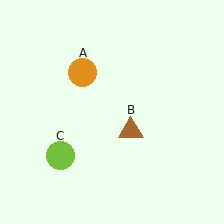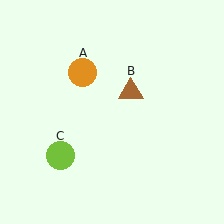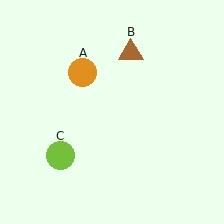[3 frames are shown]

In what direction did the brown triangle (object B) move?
The brown triangle (object B) moved up.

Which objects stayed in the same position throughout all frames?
Orange circle (object A) and lime circle (object C) remained stationary.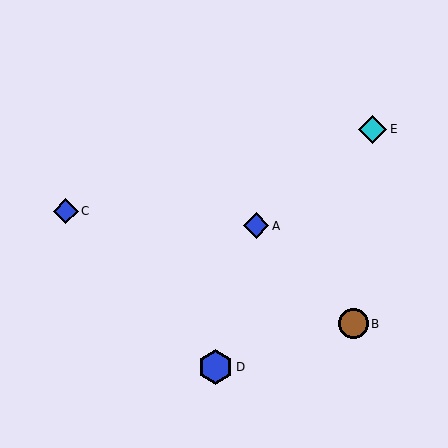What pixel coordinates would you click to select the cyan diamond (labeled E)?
Click at (373, 129) to select the cyan diamond E.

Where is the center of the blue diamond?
The center of the blue diamond is at (256, 226).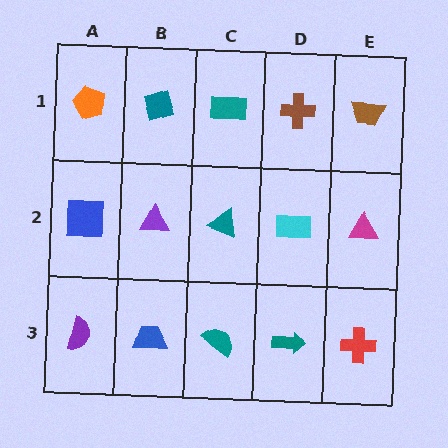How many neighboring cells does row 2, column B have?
4.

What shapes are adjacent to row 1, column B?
A purple triangle (row 2, column B), an orange pentagon (row 1, column A), a teal rectangle (row 1, column C).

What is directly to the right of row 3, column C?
A teal arrow.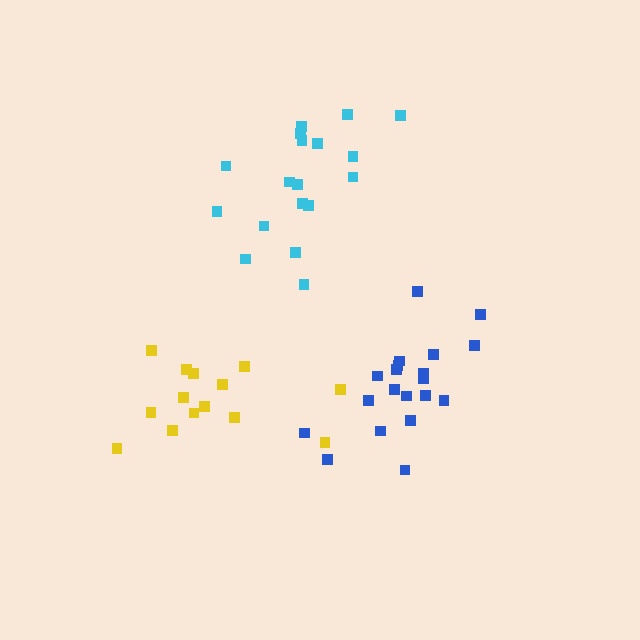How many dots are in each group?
Group 1: 14 dots, Group 2: 20 dots, Group 3: 18 dots (52 total).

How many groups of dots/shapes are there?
There are 3 groups.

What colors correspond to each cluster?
The clusters are colored: yellow, blue, cyan.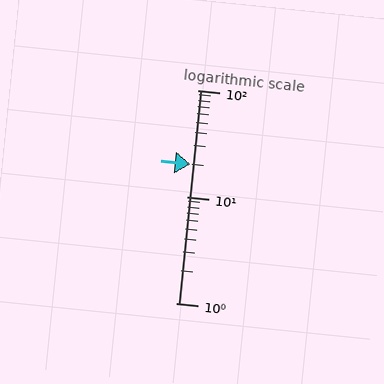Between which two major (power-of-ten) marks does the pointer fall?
The pointer is between 10 and 100.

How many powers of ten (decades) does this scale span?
The scale spans 2 decades, from 1 to 100.